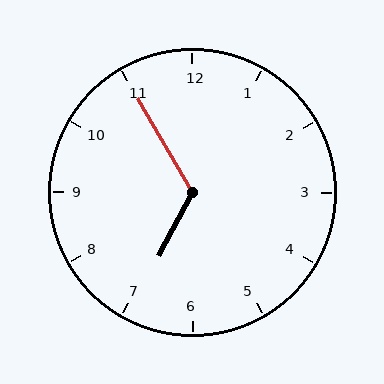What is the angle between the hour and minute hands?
Approximately 122 degrees.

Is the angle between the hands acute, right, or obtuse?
It is obtuse.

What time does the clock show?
6:55.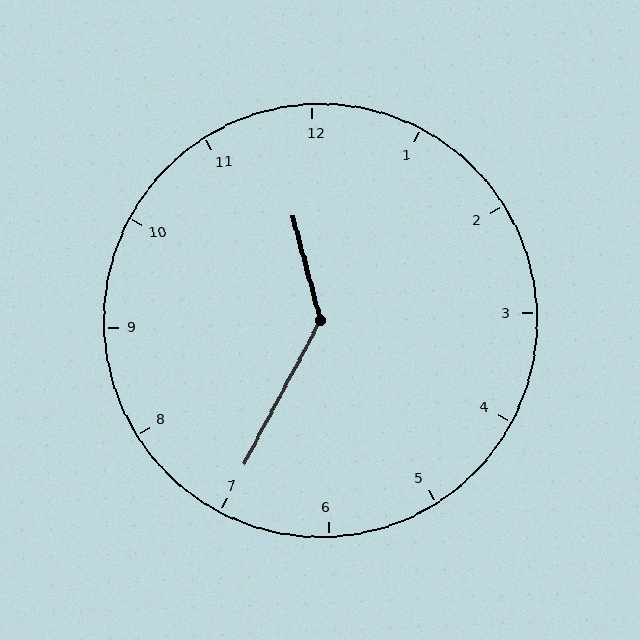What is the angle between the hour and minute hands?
Approximately 138 degrees.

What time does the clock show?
11:35.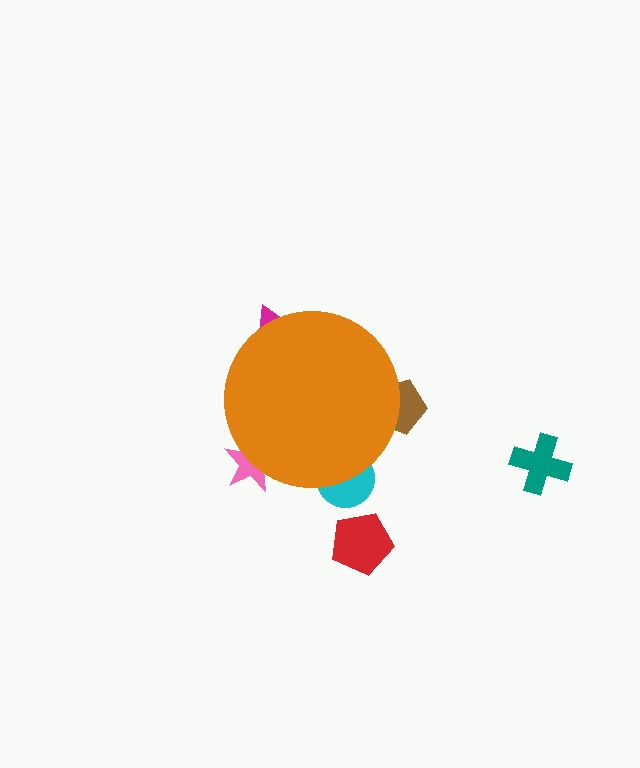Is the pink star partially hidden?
Yes, the pink star is partially hidden behind the orange circle.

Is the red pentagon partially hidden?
No, the red pentagon is fully visible.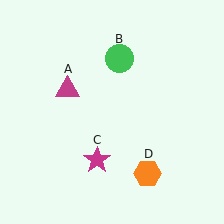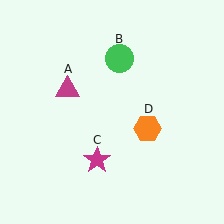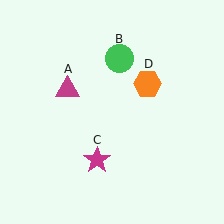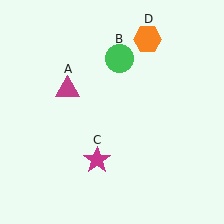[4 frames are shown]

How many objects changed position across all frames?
1 object changed position: orange hexagon (object D).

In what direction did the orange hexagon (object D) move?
The orange hexagon (object D) moved up.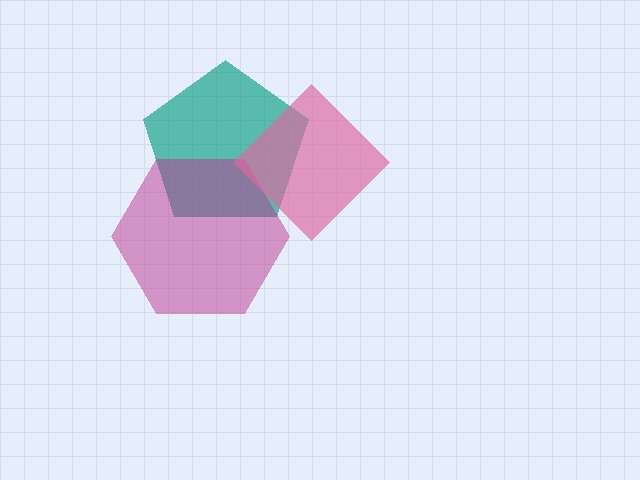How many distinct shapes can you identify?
There are 3 distinct shapes: a teal pentagon, a magenta hexagon, a pink diamond.